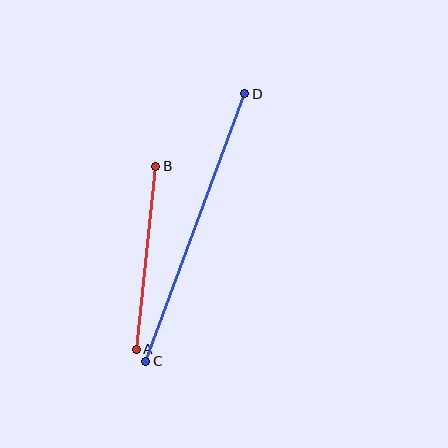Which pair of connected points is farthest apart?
Points C and D are farthest apart.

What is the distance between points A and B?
The distance is approximately 184 pixels.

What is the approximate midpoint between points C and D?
The midpoint is at approximately (195, 228) pixels.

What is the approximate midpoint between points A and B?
The midpoint is at approximately (146, 258) pixels.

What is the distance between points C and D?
The distance is approximately 285 pixels.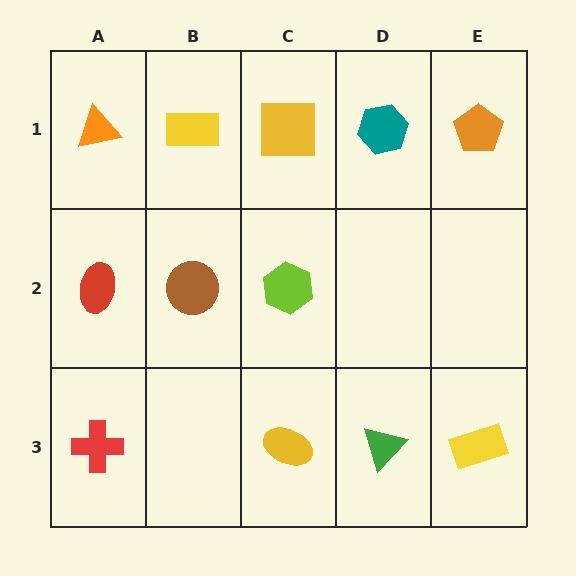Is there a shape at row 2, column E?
No, that cell is empty.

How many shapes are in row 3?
4 shapes.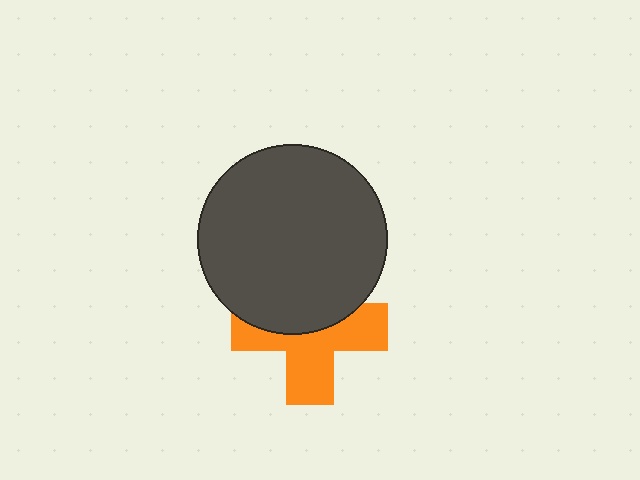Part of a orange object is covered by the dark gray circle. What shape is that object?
It is a cross.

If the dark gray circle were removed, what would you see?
You would see the complete orange cross.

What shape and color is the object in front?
The object in front is a dark gray circle.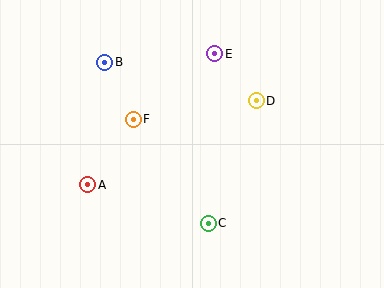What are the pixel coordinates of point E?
Point E is at (215, 54).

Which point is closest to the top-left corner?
Point B is closest to the top-left corner.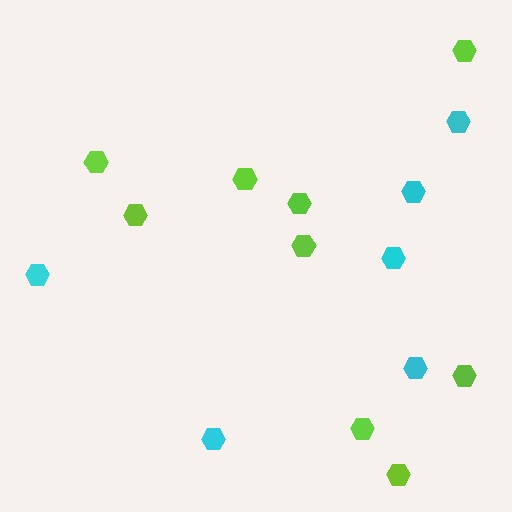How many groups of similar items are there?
There are 2 groups: one group of lime hexagons (9) and one group of cyan hexagons (6).